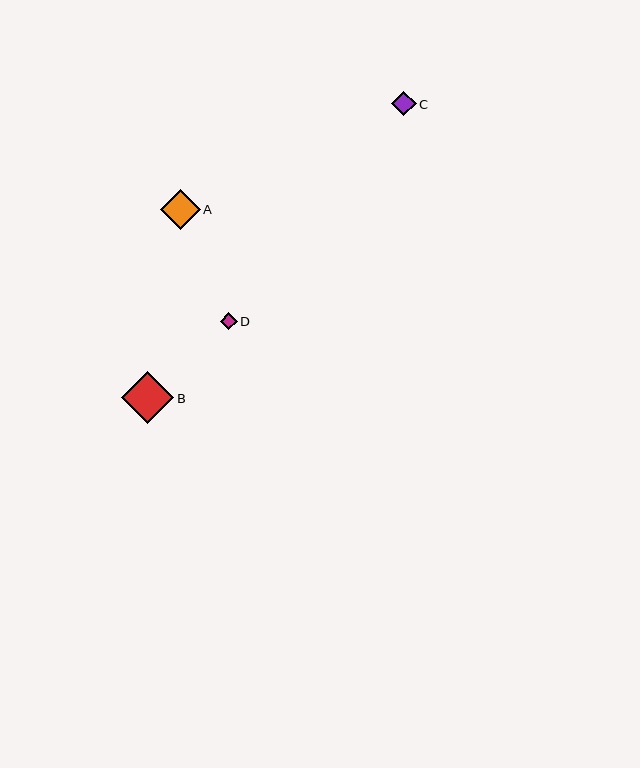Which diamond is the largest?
Diamond B is the largest with a size of approximately 52 pixels.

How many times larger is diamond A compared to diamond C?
Diamond A is approximately 1.7 times the size of diamond C.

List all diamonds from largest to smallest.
From largest to smallest: B, A, C, D.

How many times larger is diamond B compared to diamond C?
Diamond B is approximately 2.2 times the size of diamond C.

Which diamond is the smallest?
Diamond D is the smallest with a size of approximately 17 pixels.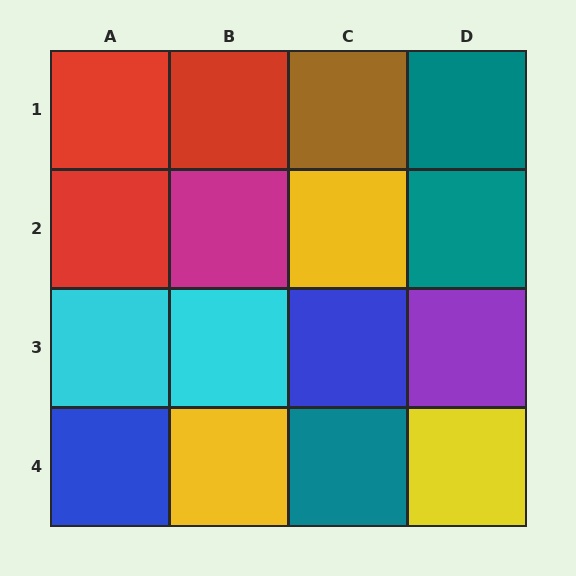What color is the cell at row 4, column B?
Yellow.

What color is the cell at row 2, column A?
Red.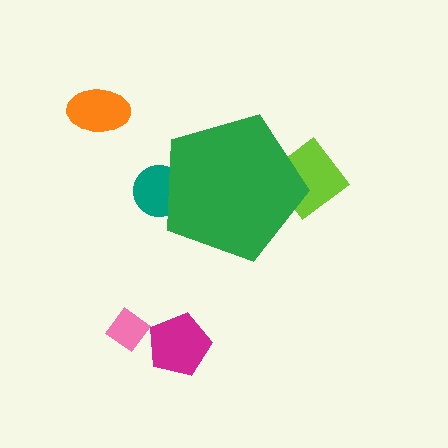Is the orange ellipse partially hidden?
No, the orange ellipse is fully visible.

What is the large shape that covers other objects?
A green pentagon.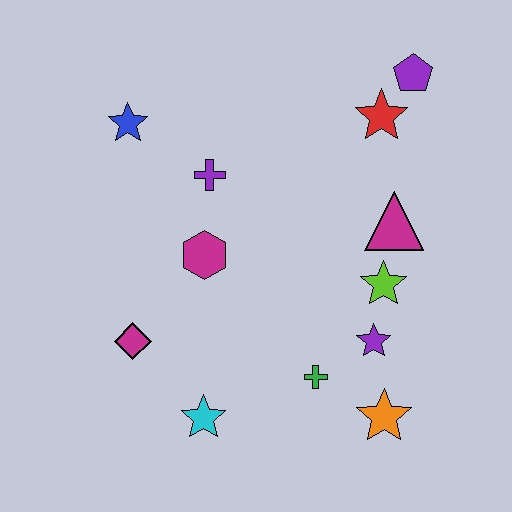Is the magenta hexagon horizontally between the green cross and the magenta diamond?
Yes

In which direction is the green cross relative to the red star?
The green cross is below the red star.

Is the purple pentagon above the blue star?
Yes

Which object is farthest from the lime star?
The blue star is farthest from the lime star.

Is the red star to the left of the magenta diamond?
No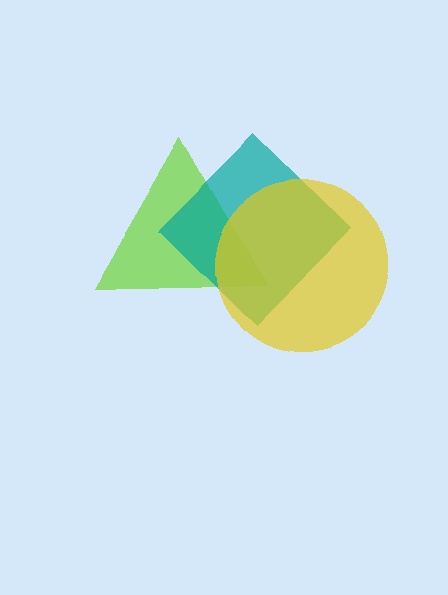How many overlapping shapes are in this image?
There are 3 overlapping shapes in the image.